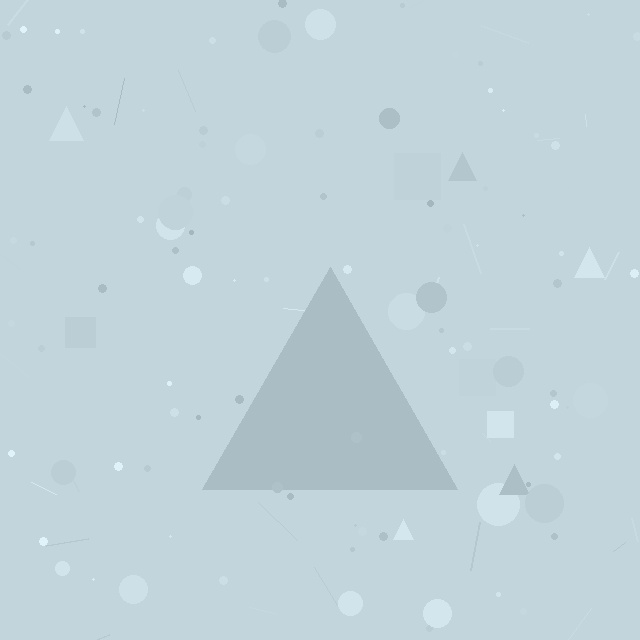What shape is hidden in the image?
A triangle is hidden in the image.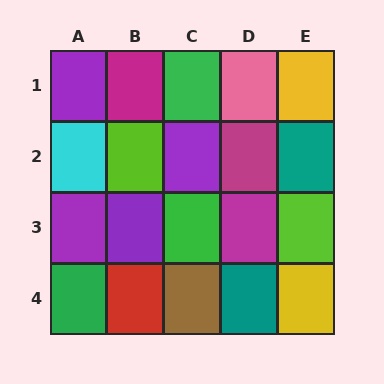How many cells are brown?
1 cell is brown.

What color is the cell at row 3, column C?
Green.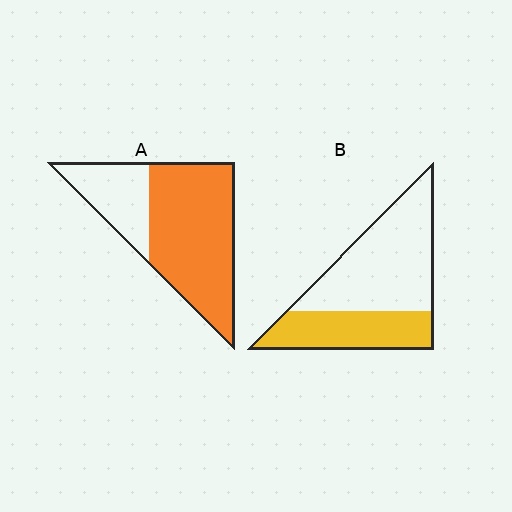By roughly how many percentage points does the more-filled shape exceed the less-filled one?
By roughly 35 percentage points (A over B).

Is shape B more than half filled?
No.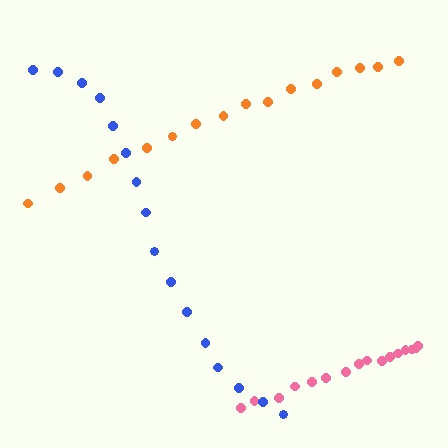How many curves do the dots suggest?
There are 3 distinct paths.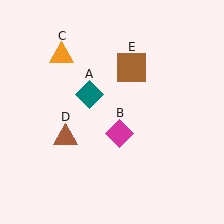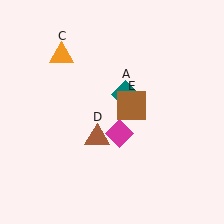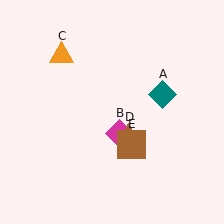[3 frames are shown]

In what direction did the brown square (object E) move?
The brown square (object E) moved down.